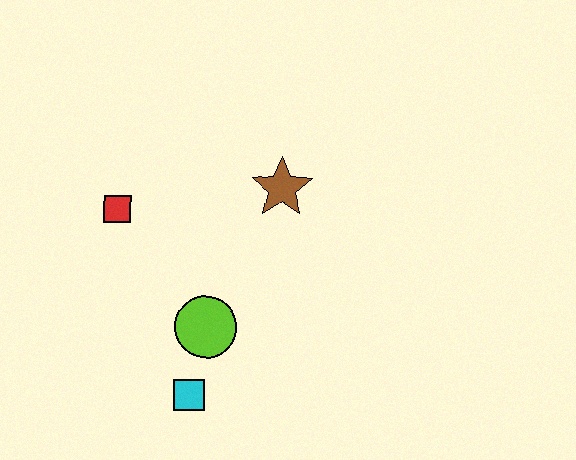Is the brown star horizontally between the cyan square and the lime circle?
No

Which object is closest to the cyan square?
The lime circle is closest to the cyan square.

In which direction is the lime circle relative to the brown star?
The lime circle is below the brown star.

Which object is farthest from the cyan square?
The brown star is farthest from the cyan square.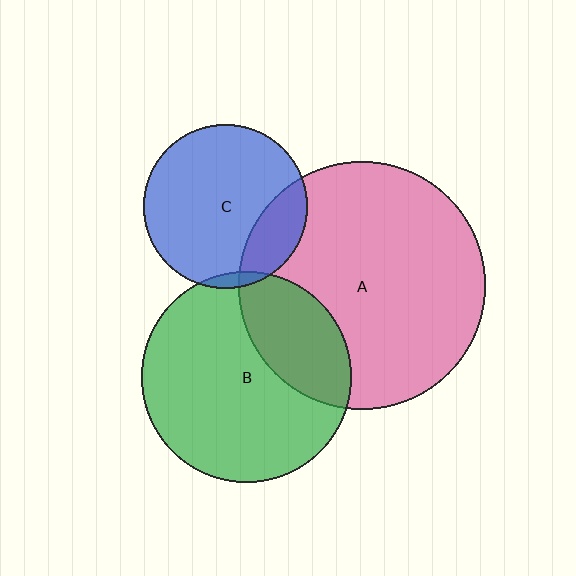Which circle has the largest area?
Circle A (pink).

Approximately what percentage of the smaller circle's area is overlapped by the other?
Approximately 5%.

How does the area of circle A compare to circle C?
Approximately 2.3 times.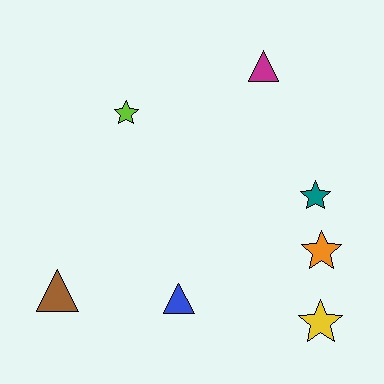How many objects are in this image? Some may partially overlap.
There are 7 objects.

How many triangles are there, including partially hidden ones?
There are 3 triangles.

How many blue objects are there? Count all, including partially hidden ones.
There is 1 blue object.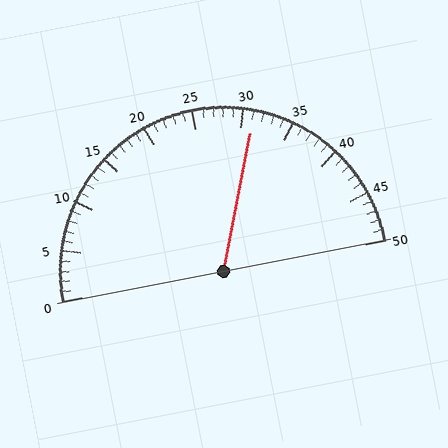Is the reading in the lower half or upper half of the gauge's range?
The reading is in the upper half of the range (0 to 50).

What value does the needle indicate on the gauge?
The needle indicates approximately 31.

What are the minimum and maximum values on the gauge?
The gauge ranges from 0 to 50.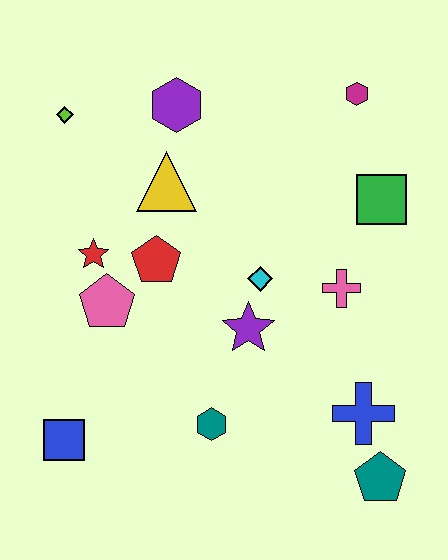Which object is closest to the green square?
The pink cross is closest to the green square.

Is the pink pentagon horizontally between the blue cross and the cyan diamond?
No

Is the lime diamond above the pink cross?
Yes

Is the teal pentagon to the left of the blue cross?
No